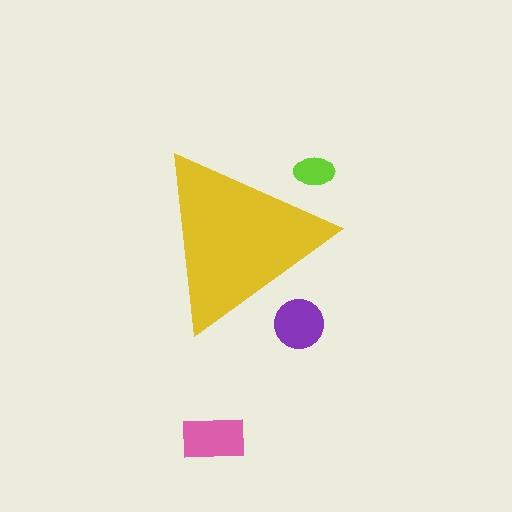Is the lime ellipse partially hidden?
Yes, the lime ellipse is partially hidden behind the yellow triangle.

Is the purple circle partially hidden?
Yes, the purple circle is partially hidden behind the yellow triangle.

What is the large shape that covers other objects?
A yellow triangle.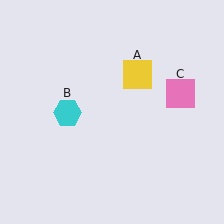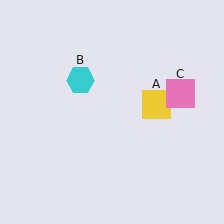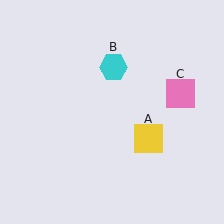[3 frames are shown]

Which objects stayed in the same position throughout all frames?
Pink square (object C) remained stationary.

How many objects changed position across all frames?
2 objects changed position: yellow square (object A), cyan hexagon (object B).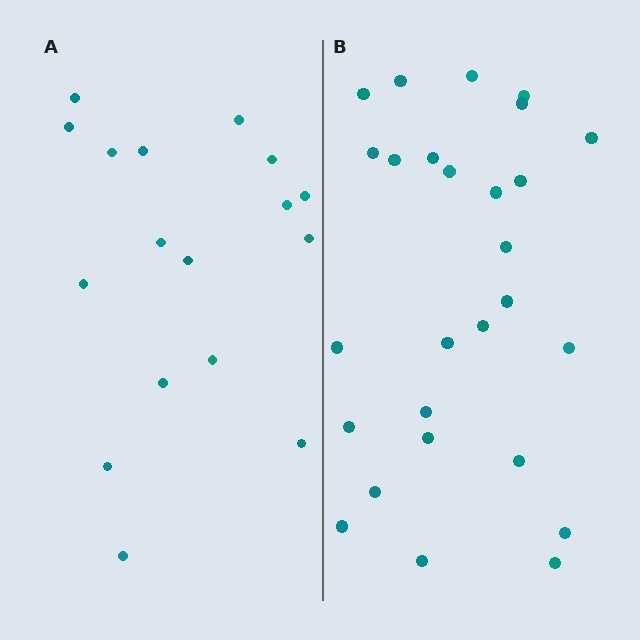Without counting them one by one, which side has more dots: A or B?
Region B (the right region) has more dots.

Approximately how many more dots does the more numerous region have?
Region B has roughly 10 or so more dots than region A.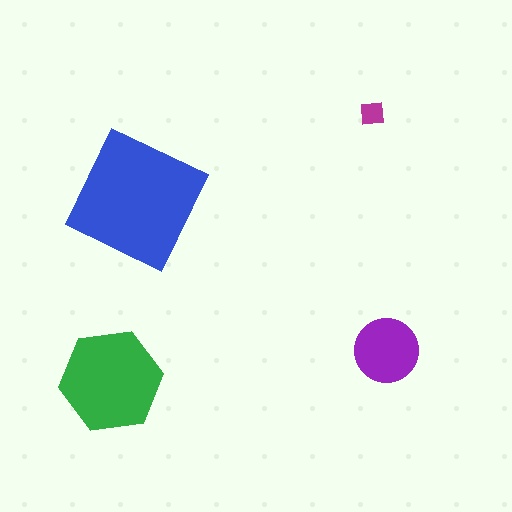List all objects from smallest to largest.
The magenta square, the purple circle, the green hexagon, the blue square.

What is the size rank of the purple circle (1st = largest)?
3rd.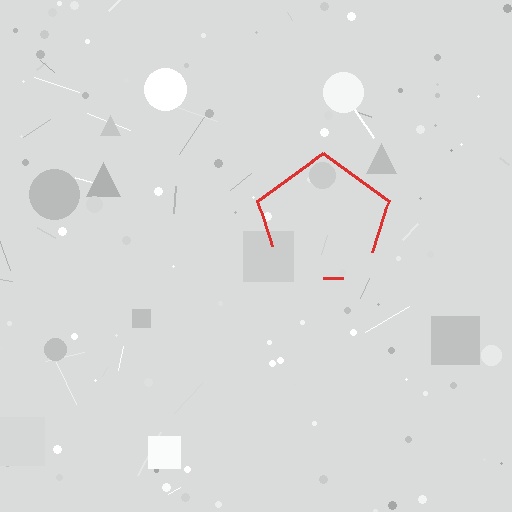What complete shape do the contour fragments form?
The contour fragments form a pentagon.